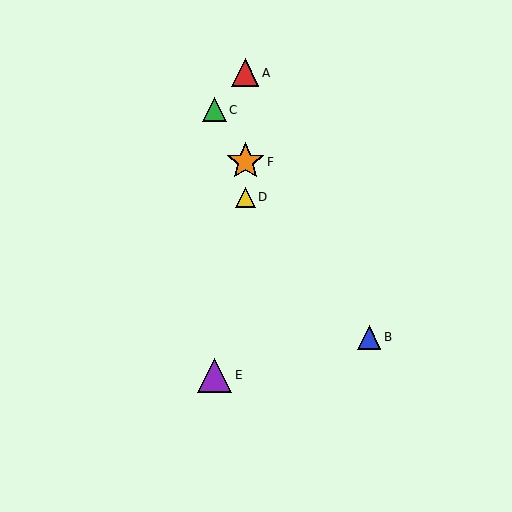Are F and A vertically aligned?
Yes, both are at x≈245.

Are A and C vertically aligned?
No, A is at x≈245 and C is at x≈214.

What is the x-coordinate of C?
Object C is at x≈214.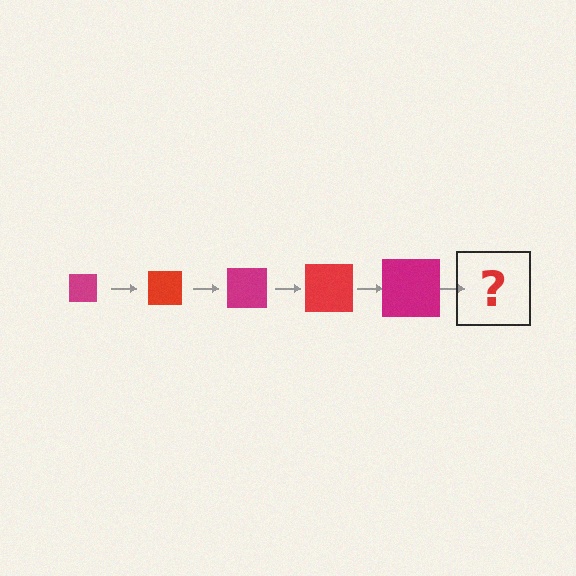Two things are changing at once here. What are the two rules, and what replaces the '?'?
The two rules are that the square grows larger each step and the color cycles through magenta and red. The '?' should be a red square, larger than the previous one.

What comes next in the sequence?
The next element should be a red square, larger than the previous one.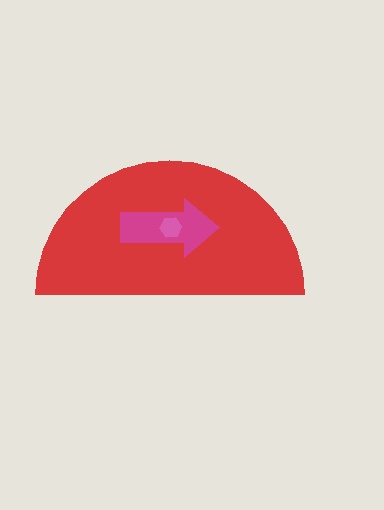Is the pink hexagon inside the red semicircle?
Yes.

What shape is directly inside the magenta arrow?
The pink hexagon.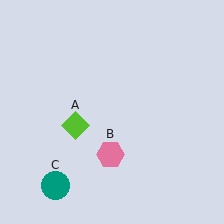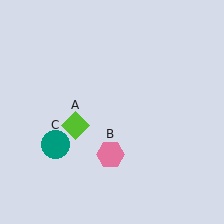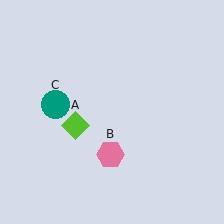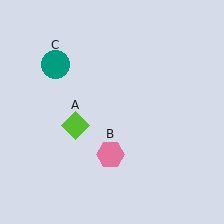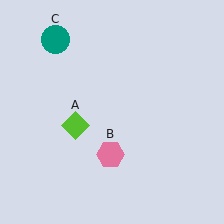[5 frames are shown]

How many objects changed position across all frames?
1 object changed position: teal circle (object C).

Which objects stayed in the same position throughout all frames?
Lime diamond (object A) and pink hexagon (object B) remained stationary.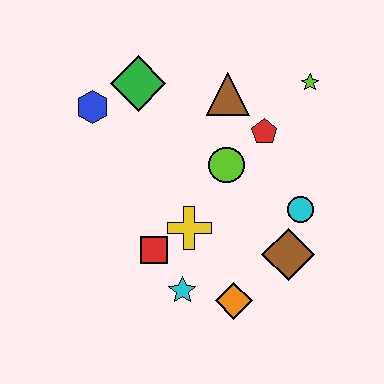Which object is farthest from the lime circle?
The blue hexagon is farthest from the lime circle.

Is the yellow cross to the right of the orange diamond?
No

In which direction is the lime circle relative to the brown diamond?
The lime circle is above the brown diamond.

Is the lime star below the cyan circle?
No